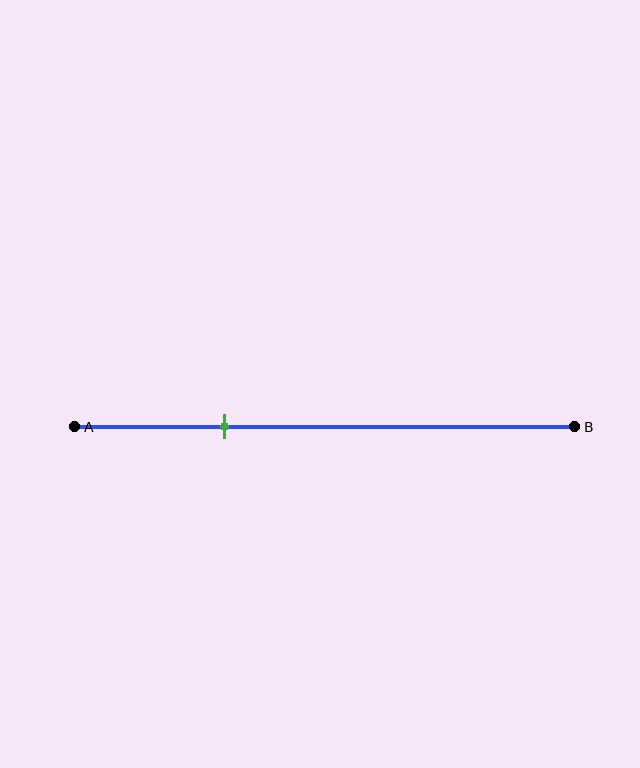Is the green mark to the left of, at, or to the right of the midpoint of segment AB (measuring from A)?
The green mark is to the left of the midpoint of segment AB.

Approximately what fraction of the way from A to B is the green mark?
The green mark is approximately 30% of the way from A to B.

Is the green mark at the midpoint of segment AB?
No, the mark is at about 30% from A, not at the 50% midpoint.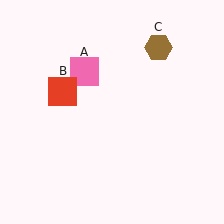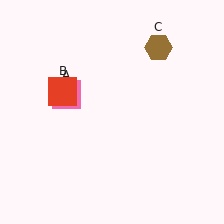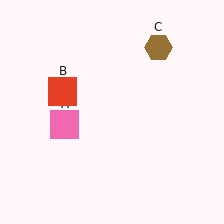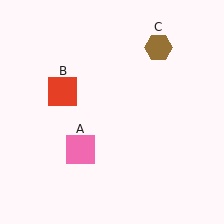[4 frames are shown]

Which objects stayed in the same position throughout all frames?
Red square (object B) and brown hexagon (object C) remained stationary.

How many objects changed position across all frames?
1 object changed position: pink square (object A).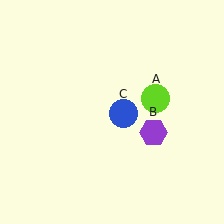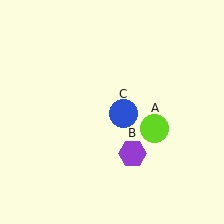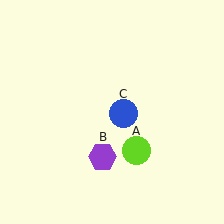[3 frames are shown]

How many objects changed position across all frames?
2 objects changed position: lime circle (object A), purple hexagon (object B).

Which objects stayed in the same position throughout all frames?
Blue circle (object C) remained stationary.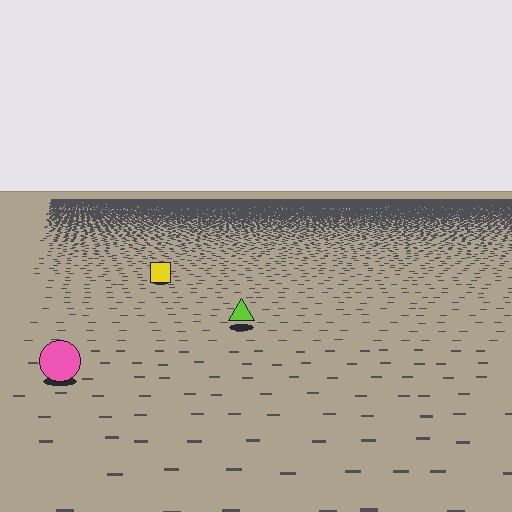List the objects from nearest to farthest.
From nearest to farthest: the pink circle, the lime triangle, the yellow square.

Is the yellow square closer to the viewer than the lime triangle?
No. The lime triangle is closer — you can tell from the texture gradient: the ground texture is coarser near it.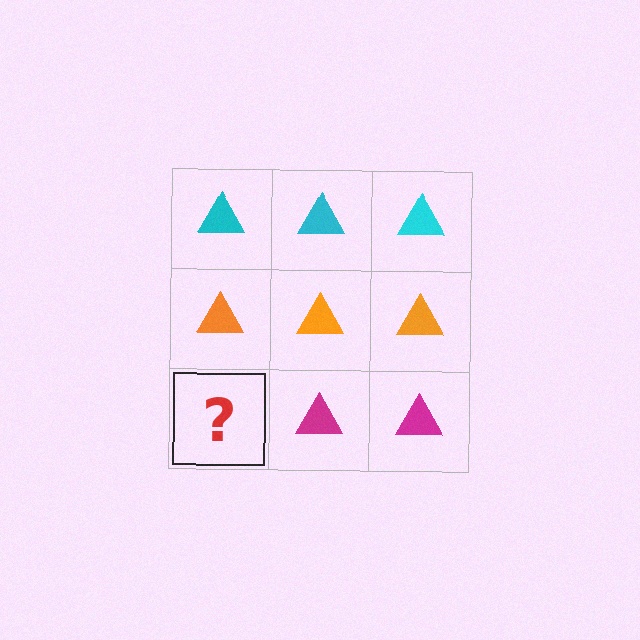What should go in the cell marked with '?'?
The missing cell should contain a magenta triangle.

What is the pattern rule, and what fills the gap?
The rule is that each row has a consistent color. The gap should be filled with a magenta triangle.